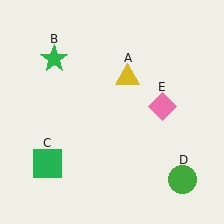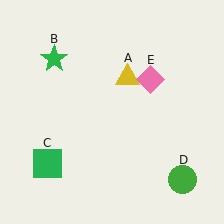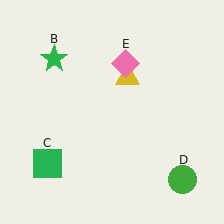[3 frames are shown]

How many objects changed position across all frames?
1 object changed position: pink diamond (object E).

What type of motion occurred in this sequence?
The pink diamond (object E) rotated counterclockwise around the center of the scene.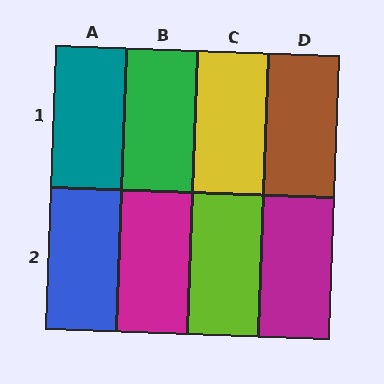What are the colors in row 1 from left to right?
Teal, green, yellow, brown.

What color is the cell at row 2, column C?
Lime.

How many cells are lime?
1 cell is lime.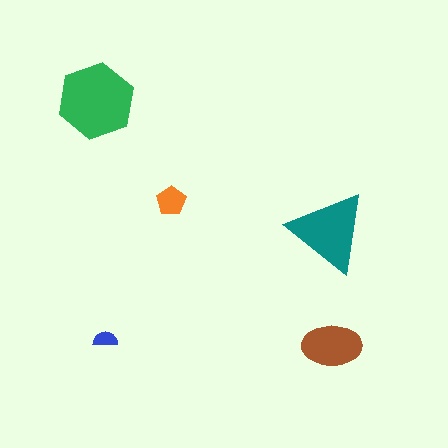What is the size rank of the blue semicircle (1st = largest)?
5th.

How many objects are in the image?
There are 5 objects in the image.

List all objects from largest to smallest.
The green hexagon, the teal triangle, the brown ellipse, the orange pentagon, the blue semicircle.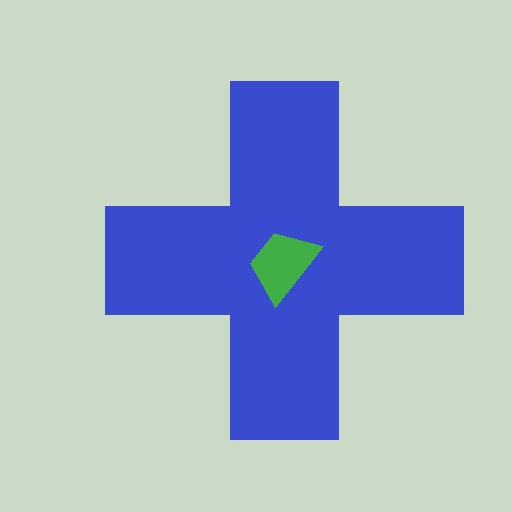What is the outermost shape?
The blue cross.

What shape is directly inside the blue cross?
The green trapezoid.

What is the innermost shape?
The green trapezoid.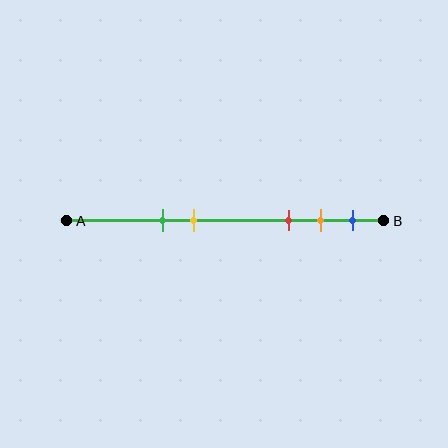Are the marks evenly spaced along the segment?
No, the marks are not evenly spaced.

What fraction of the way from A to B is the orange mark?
The orange mark is approximately 80% (0.8) of the way from A to B.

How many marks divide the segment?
There are 5 marks dividing the segment.